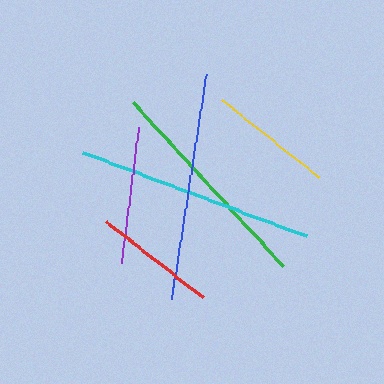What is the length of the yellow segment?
The yellow segment is approximately 125 pixels long.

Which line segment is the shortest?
The red line is the shortest at approximately 124 pixels.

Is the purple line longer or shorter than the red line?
The purple line is longer than the red line.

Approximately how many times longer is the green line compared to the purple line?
The green line is approximately 1.6 times the length of the purple line.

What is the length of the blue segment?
The blue segment is approximately 229 pixels long.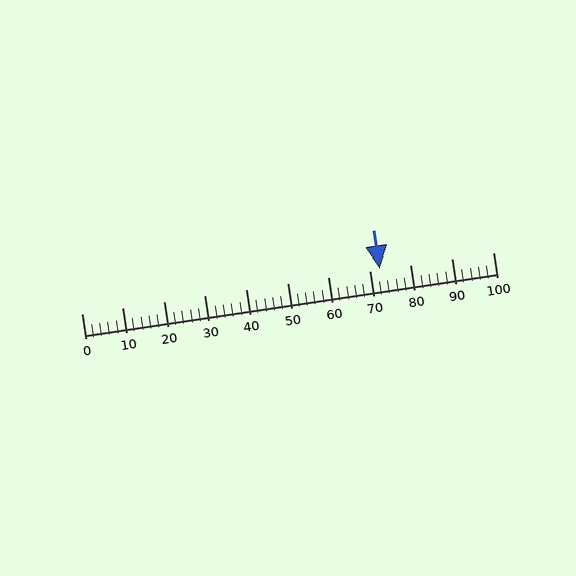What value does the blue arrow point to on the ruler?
The blue arrow points to approximately 72.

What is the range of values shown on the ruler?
The ruler shows values from 0 to 100.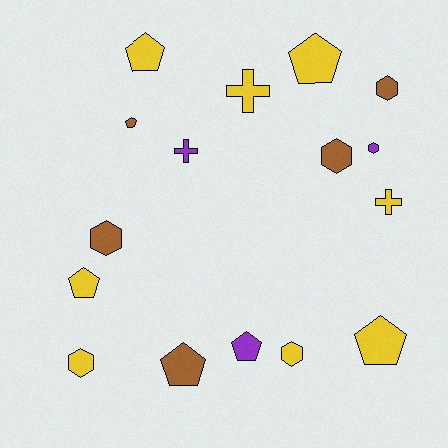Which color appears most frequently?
Yellow, with 8 objects.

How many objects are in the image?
There are 16 objects.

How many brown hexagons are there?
There are 3 brown hexagons.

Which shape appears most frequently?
Pentagon, with 7 objects.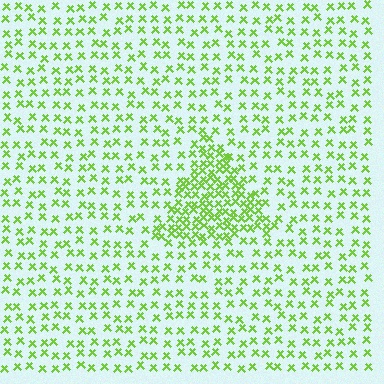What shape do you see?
I see a triangle.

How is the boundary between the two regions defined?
The boundary is defined by a change in element density (approximately 2.4x ratio). All elements are the same color, size, and shape.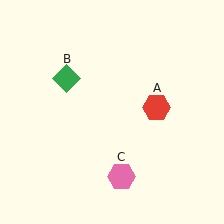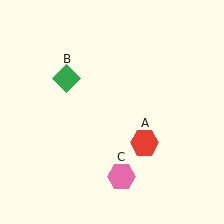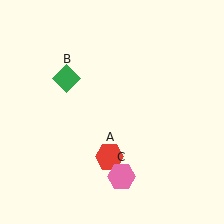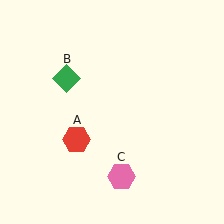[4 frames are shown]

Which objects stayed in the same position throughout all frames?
Green diamond (object B) and pink hexagon (object C) remained stationary.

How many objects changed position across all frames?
1 object changed position: red hexagon (object A).